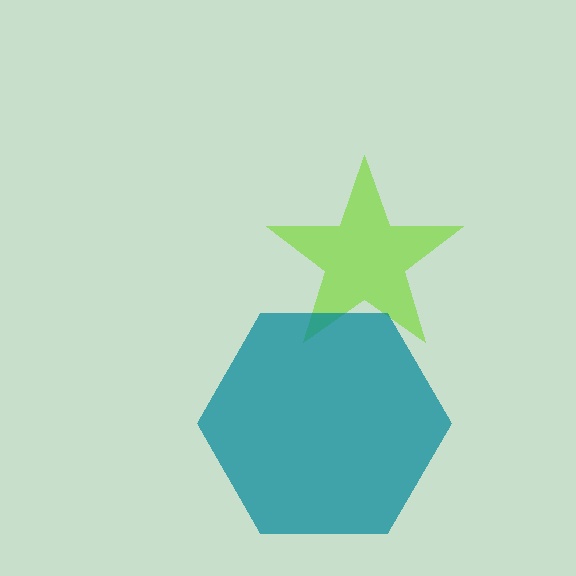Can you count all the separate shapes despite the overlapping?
Yes, there are 2 separate shapes.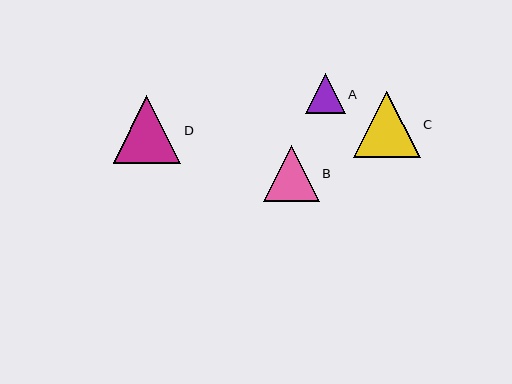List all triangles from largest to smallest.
From largest to smallest: D, C, B, A.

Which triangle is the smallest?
Triangle A is the smallest with a size of approximately 40 pixels.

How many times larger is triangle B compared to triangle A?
Triangle B is approximately 1.4 times the size of triangle A.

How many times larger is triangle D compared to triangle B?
Triangle D is approximately 1.2 times the size of triangle B.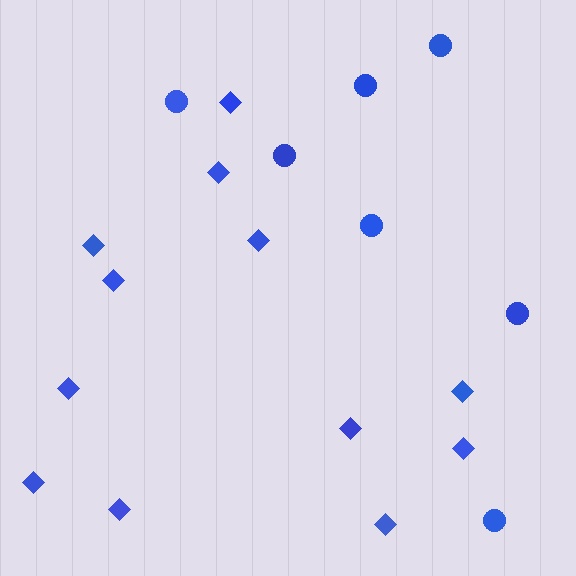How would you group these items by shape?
There are 2 groups: one group of circles (7) and one group of diamonds (12).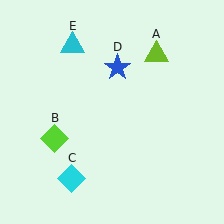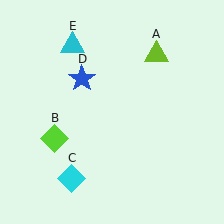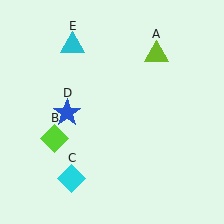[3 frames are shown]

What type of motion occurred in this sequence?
The blue star (object D) rotated counterclockwise around the center of the scene.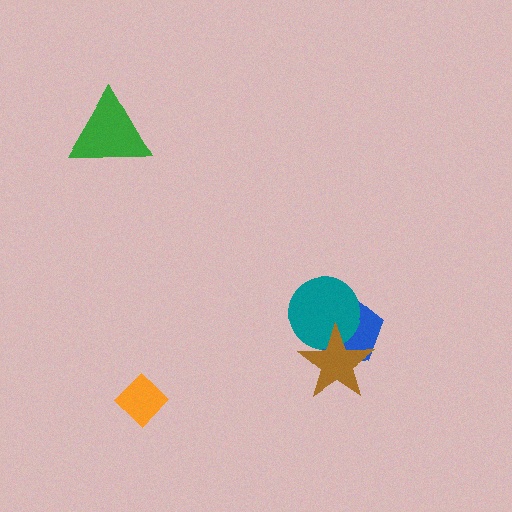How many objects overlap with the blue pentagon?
2 objects overlap with the blue pentagon.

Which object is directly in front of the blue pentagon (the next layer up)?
The teal circle is directly in front of the blue pentagon.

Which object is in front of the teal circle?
The brown star is in front of the teal circle.